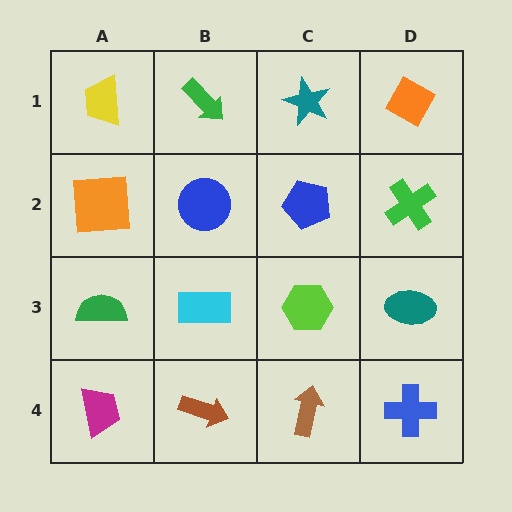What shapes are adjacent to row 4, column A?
A green semicircle (row 3, column A), a brown arrow (row 4, column B).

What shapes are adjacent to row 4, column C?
A lime hexagon (row 3, column C), a brown arrow (row 4, column B), a blue cross (row 4, column D).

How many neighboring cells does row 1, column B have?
3.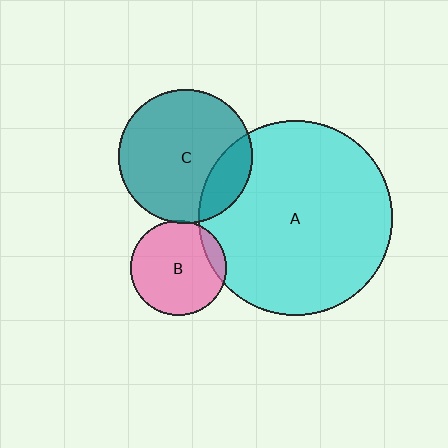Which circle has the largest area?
Circle A (cyan).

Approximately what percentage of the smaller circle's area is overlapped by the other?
Approximately 10%.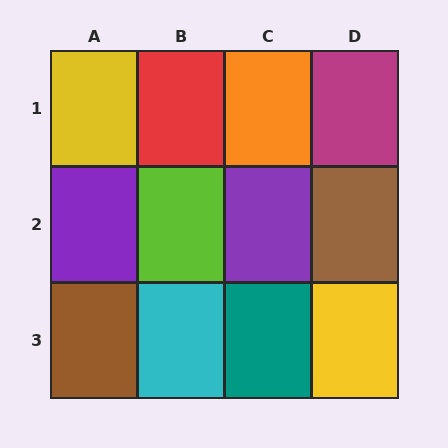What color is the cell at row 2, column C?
Purple.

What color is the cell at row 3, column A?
Brown.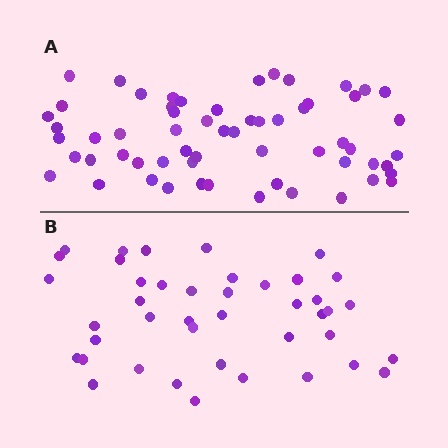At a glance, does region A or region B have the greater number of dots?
Region A (the top region) has more dots.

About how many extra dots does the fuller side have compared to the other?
Region A has approximately 20 more dots than region B.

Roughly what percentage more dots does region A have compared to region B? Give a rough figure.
About 45% more.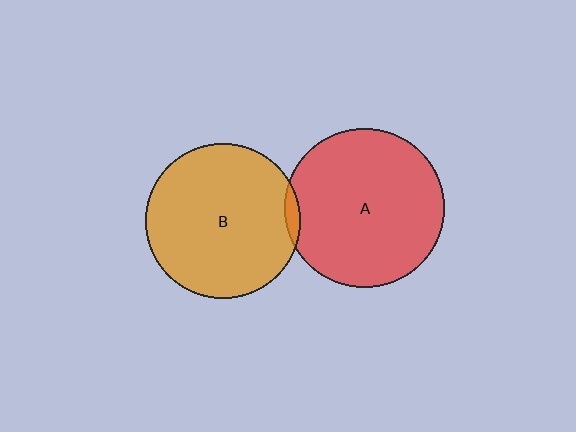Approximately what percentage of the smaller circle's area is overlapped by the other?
Approximately 5%.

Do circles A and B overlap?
Yes.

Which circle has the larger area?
Circle A (red).